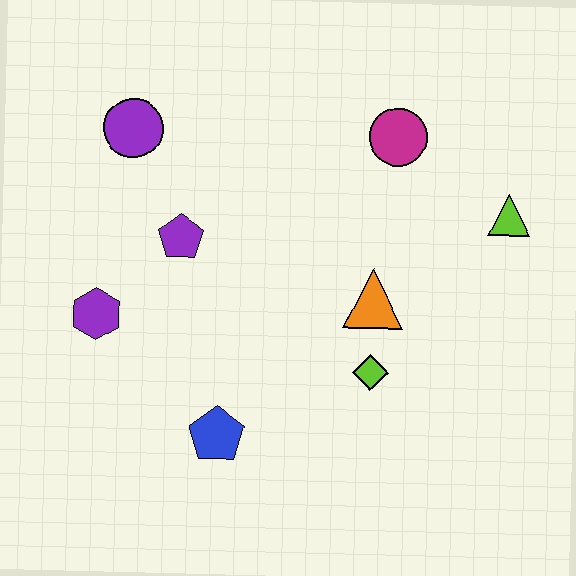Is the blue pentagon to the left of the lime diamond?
Yes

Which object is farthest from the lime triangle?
The purple hexagon is farthest from the lime triangle.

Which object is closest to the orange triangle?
The lime diamond is closest to the orange triangle.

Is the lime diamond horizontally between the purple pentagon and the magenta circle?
Yes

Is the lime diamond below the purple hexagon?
Yes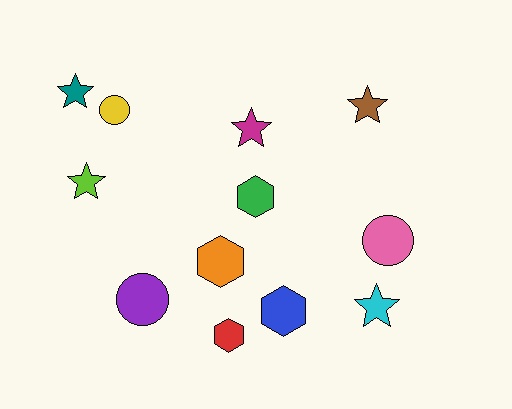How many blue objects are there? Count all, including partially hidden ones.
There is 1 blue object.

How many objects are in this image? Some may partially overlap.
There are 12 objects.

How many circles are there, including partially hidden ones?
There are 3 circles.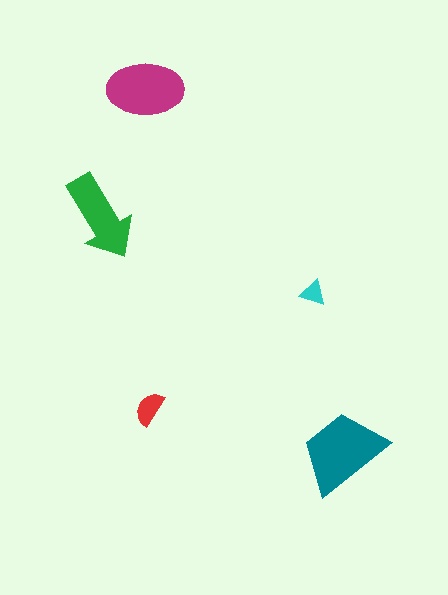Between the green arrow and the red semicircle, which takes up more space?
The green arrow.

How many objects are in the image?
There are 5 objects in the image.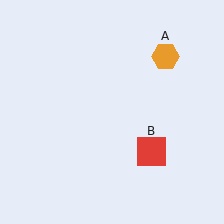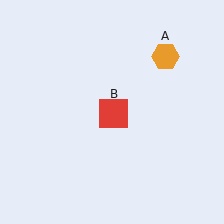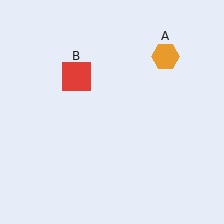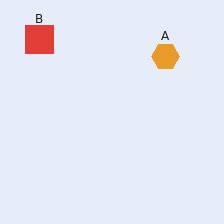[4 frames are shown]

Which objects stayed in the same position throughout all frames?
Orange hexagon (object A) remained stationary.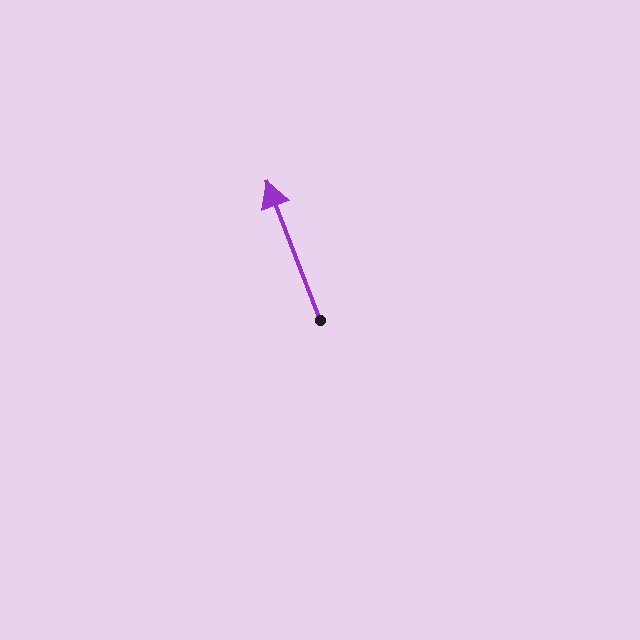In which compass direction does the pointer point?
North.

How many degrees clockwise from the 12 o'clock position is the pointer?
Approximately 339 degrees.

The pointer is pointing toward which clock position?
Roughly 11 o'clock.